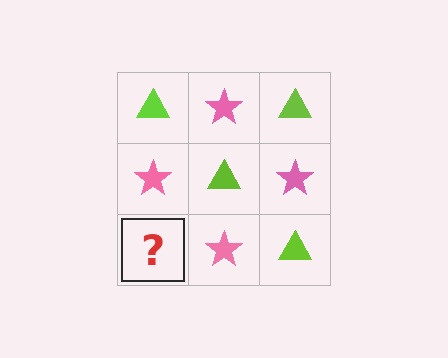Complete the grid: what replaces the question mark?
The question mark should be replaced with a lime triangle.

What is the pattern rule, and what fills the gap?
The rule is that it alternates lime triangle and pink star in a checkerboard pattern. The gap should be filled with a lime triangle.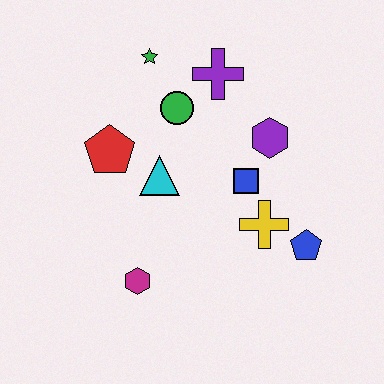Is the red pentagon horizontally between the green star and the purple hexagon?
No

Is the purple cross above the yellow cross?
Yes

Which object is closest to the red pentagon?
The cyan triangle is closest to the red pentagon.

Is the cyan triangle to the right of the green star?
Yes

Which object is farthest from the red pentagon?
The blue pentagon is farthest from the red pentagon.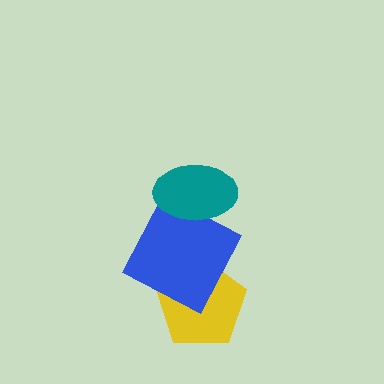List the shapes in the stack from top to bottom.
From top to bottom: the teal ellipse, the blue square, the yellow pentagon.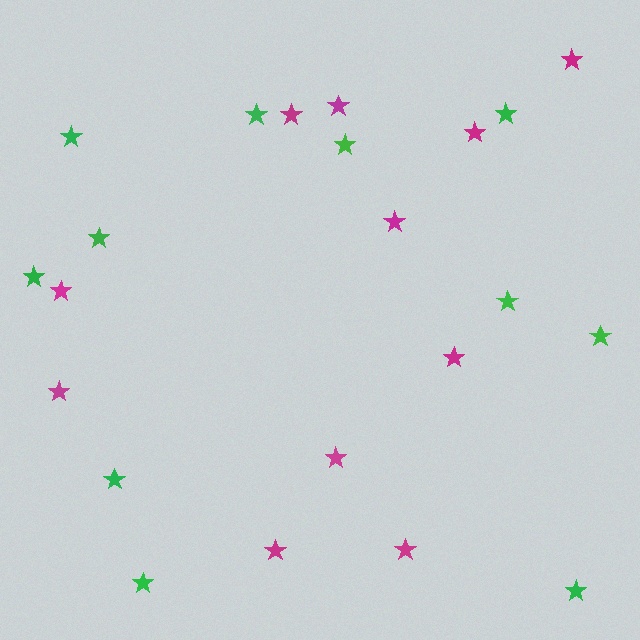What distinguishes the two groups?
There are 2 groups: one group of green stars (11) and one group of magenta stars (11).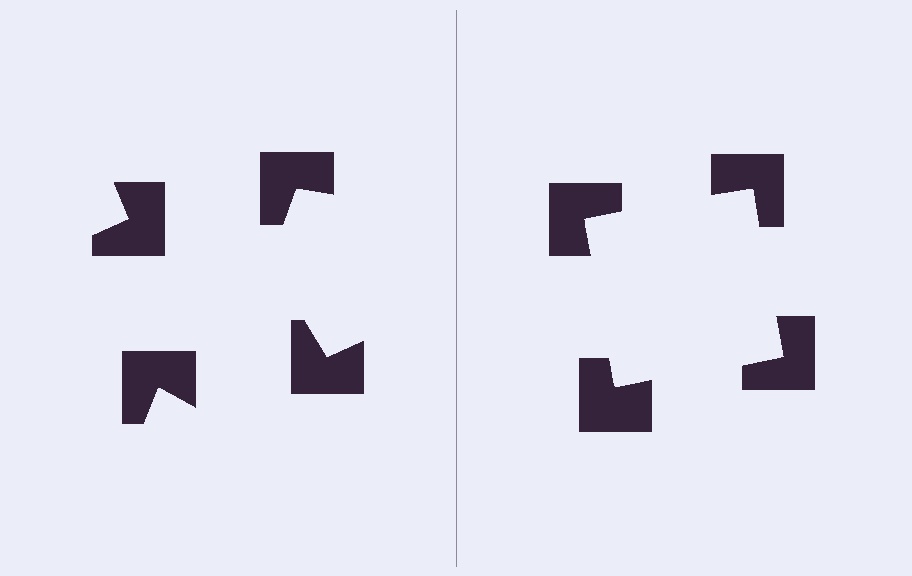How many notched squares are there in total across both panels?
8 — 4 on each side.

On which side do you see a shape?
An illusory square appears on the right side. On the left side the wedge cuts are rotated, so no coherent shape forms.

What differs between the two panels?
The notched squares are positioned identically on both sides; only the wedge orientations differ. On the right they align to a square; on the left they are misaligned.